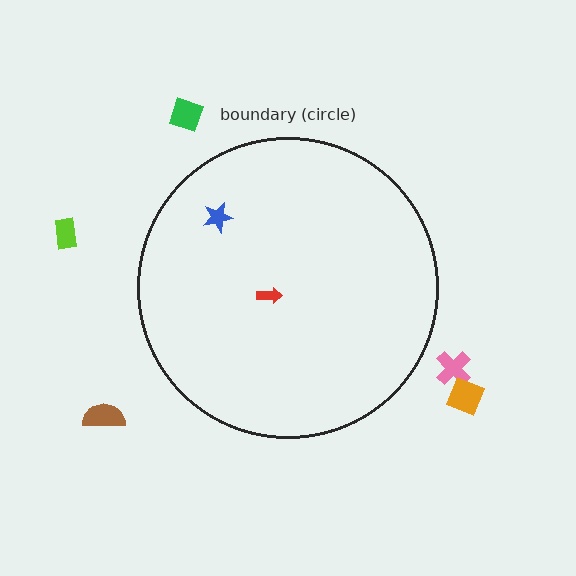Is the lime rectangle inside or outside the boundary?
Outside.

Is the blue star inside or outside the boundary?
Inside.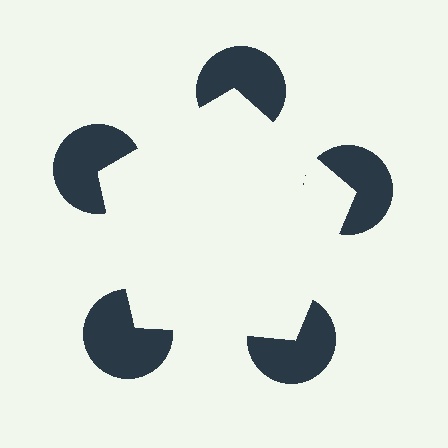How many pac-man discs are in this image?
There are 5 — one at each vertex of the illusory pentagon.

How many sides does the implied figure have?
5 sides.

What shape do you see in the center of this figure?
An illusory pentagon — its edges are inferred from the aligned wedge cuts in the pac-man discs, not physically drawn.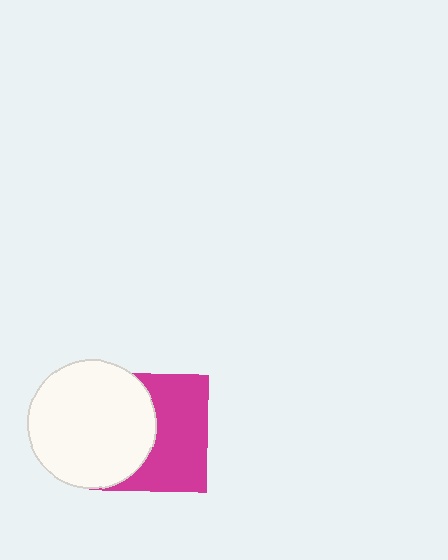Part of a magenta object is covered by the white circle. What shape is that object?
It is a square.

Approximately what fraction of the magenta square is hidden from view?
Roughly 46% of the magenta square is hidden behind the white circle.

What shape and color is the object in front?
The object in front is a white circle.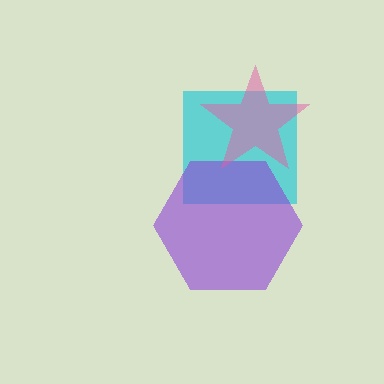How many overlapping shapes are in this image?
There are 3 overlapping shapes in the image.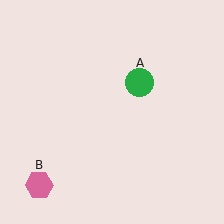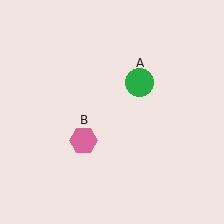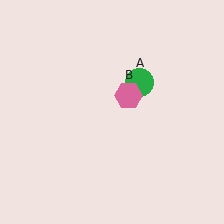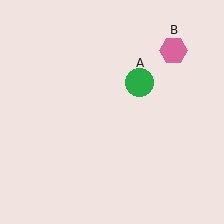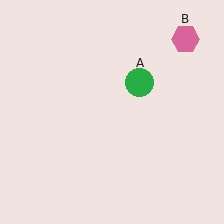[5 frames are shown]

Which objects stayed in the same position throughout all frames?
Green circle (object A) remained stationary.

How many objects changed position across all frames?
1 object changed position: pink hexagon (object B).